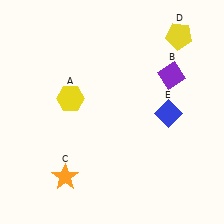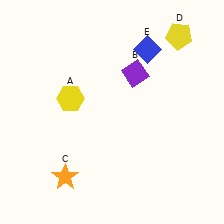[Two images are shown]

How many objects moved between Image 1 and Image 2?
2 objects moved between the two images.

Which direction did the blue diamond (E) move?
The blue diamond (E) moved up.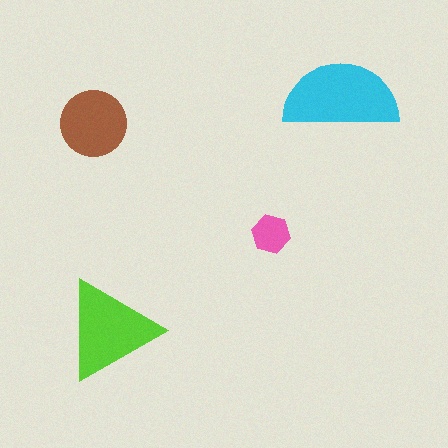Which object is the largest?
The cyan semicircle.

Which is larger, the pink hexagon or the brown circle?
The brown circle.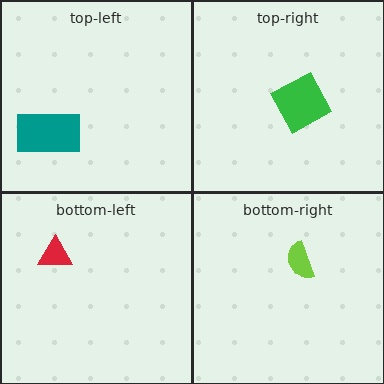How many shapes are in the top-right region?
1.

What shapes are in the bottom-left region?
The red triangle.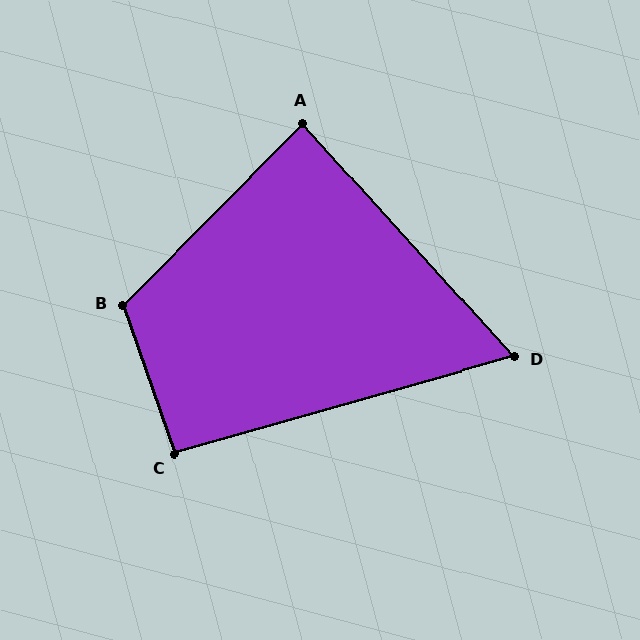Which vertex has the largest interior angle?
B, at approximately 116 degrees.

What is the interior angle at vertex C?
Approximately 93 degrees (approximately right).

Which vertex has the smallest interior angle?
D, at approximately 64 degrees.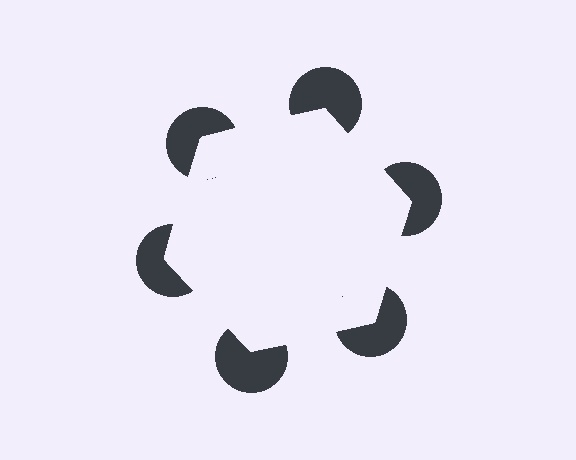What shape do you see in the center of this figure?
An illusory hexagon — its edges are inferred from the aligned wedge cuts in the pac-man discs, not physically drawn.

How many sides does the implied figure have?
6 sides.